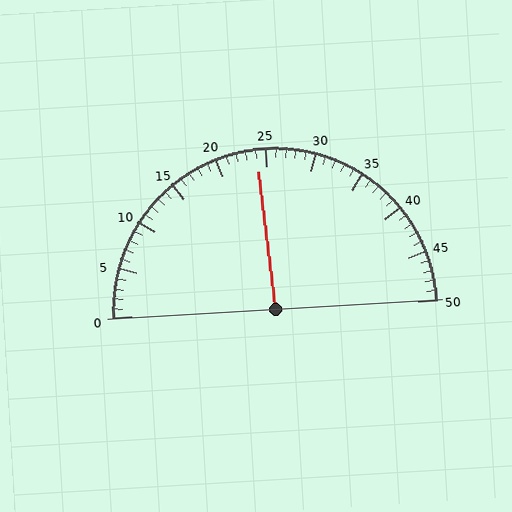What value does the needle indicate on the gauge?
The needle indicates approximately 24.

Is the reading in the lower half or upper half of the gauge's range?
The reading is in the lower half of the range (0 to 50).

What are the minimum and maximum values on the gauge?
The gauge ranges from 0 to 50.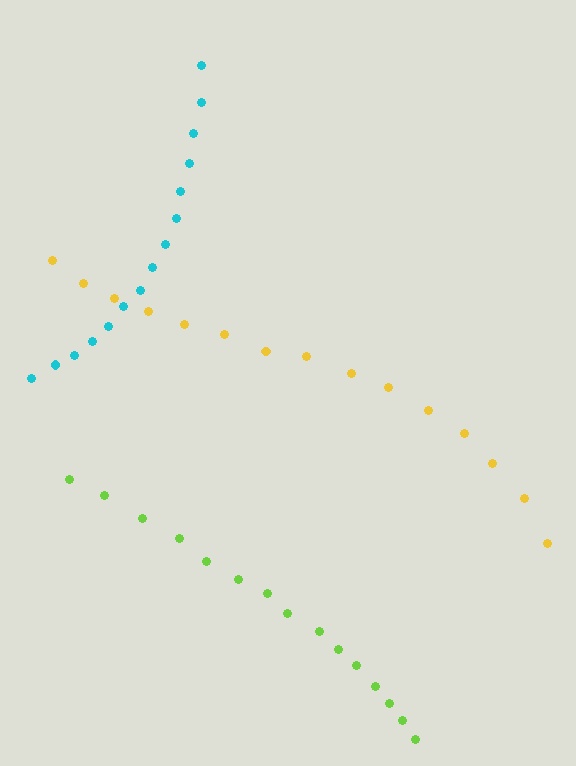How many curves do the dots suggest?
There are 3 distinct paths.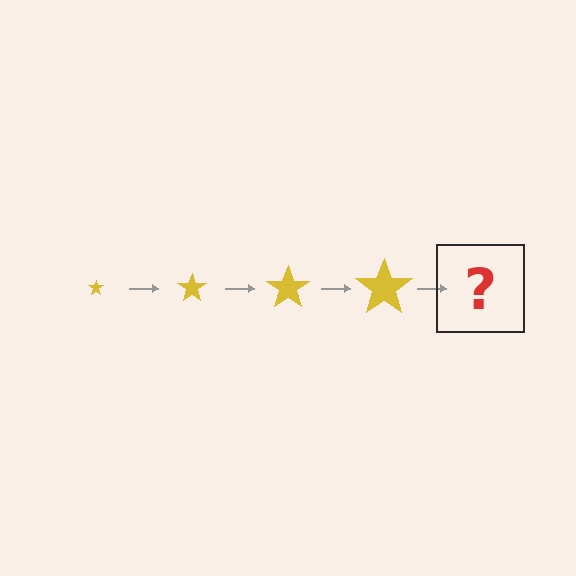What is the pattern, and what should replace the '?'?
The pattern is that the star gets progressively larger each step. The '?' should be a yellow star, larger than the previous one.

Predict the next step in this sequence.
The next step is a yellow star, larger than the previous one.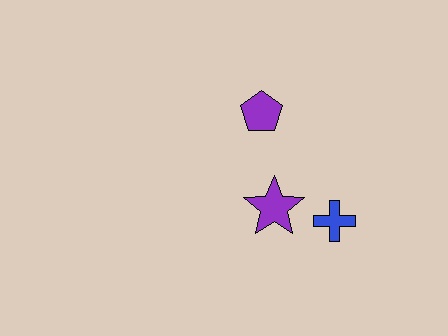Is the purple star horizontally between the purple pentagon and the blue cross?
Yes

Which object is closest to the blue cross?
The purple star is closest to the blue cross.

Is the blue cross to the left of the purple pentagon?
No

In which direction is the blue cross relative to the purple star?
The blue cross is to the right of the purple star.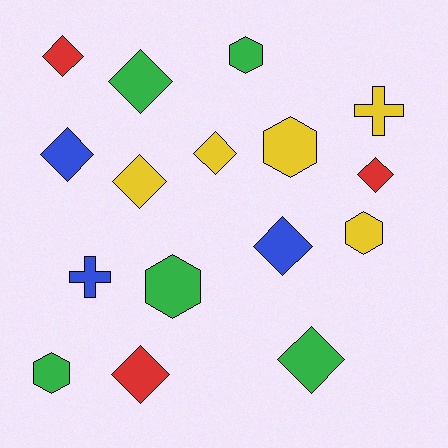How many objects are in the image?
There are 16 objects.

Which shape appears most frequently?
Diamond, with 9 objects.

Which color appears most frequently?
Yellow, with 5 objects.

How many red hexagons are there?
There are no red hexagons.